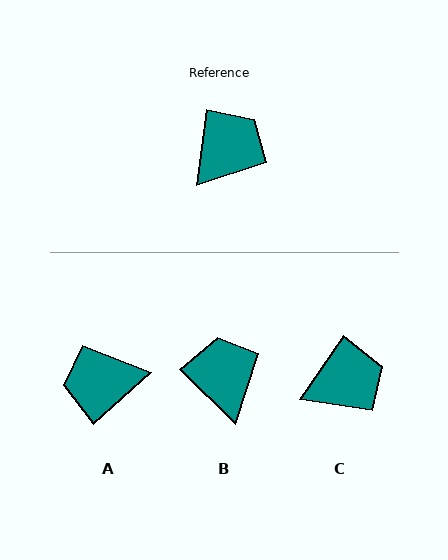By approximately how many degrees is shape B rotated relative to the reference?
Approximately 53 degrees counter-clockwise.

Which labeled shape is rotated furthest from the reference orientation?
A, about 139 degrees away.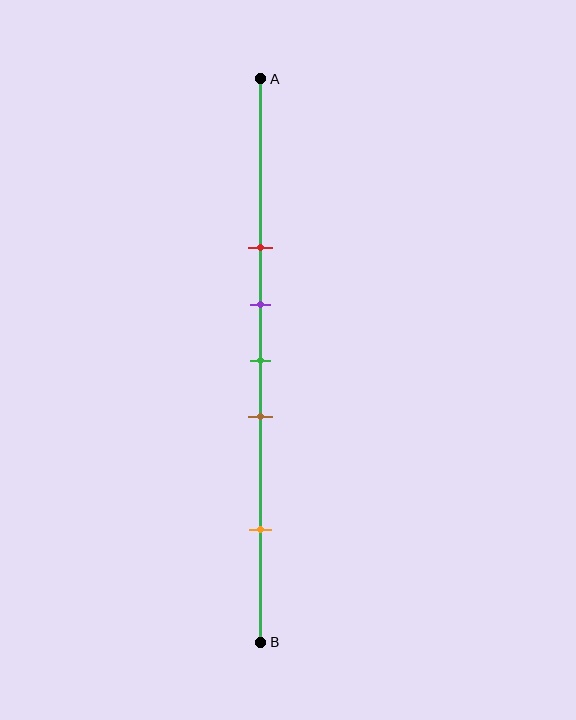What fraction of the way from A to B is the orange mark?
The orange mark is approximately 80% (0.8) of the way from A to B.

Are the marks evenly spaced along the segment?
No, the marks are not evenly spaced.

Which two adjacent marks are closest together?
The purple and green marks are the closest adjacent pair.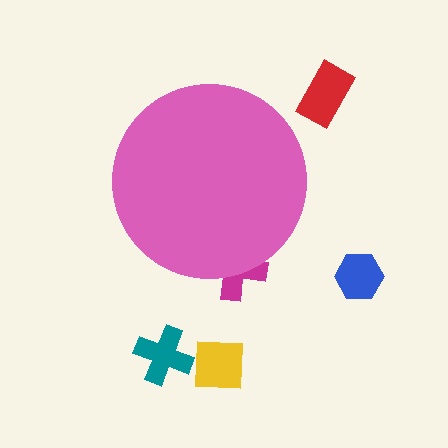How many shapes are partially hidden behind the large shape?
1 shape is partially hidden.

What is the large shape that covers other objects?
A pink circle.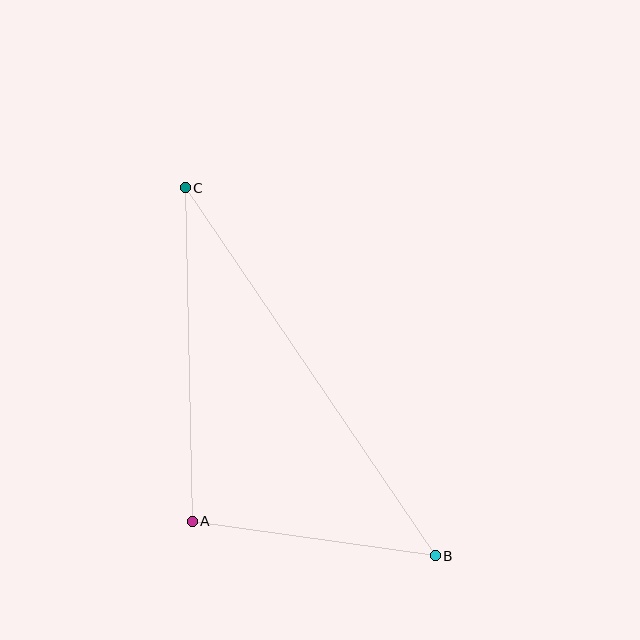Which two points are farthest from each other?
Points B and C are farthest from each other.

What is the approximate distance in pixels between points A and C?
The distance between A and C is approximately 334 pixels.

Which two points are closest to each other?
Points A and B are closest to each other.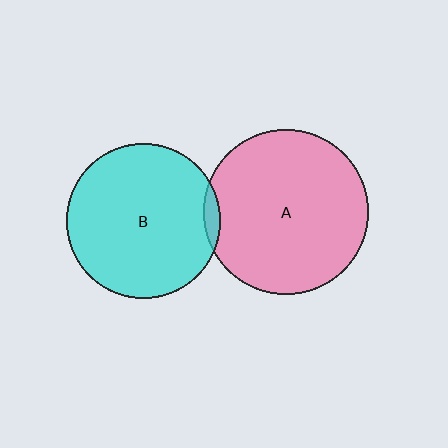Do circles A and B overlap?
Yes.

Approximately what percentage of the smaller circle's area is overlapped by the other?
Approximately 5%.